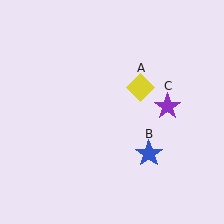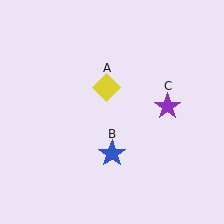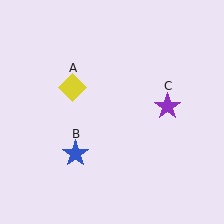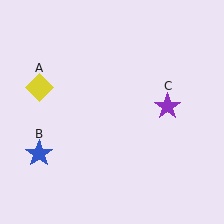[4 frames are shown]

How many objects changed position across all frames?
2 objects changed position: yellow diamond (object A), blue star (object B).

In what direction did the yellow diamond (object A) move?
The yellow diamond (object A) moved left.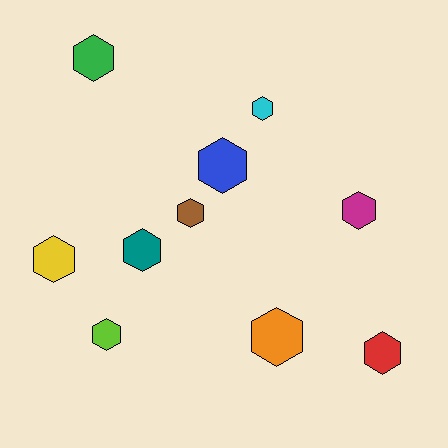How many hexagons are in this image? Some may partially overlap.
There are 10 hexagons.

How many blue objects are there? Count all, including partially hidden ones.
There is 1 blue object.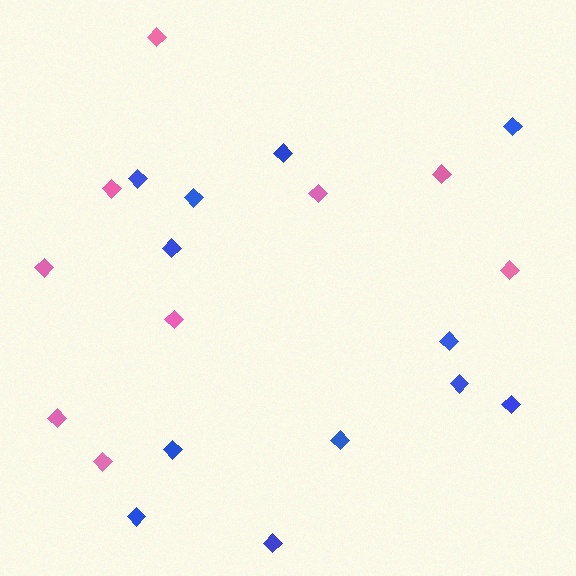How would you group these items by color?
There are 2 groups: one group of pink diamonds (9) and one group of blue diamonds (12).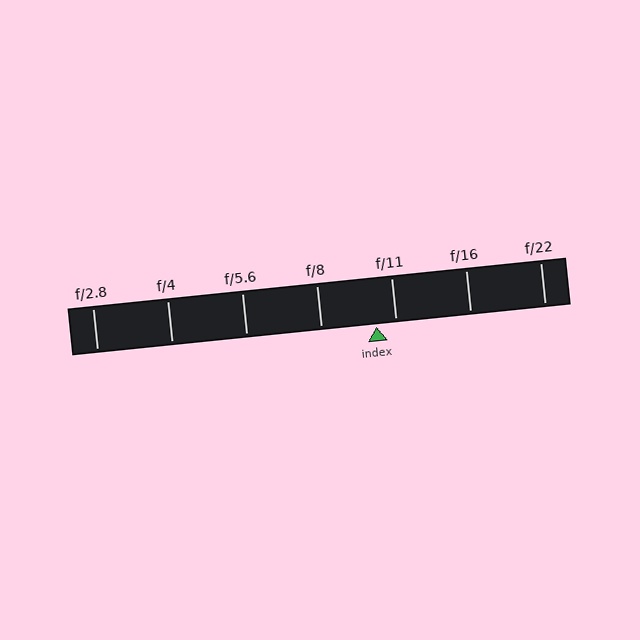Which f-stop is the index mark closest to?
The index mark is closest to f/11.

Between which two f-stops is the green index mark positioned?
The index mark is between f/8 and f/11.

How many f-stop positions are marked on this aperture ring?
There are 7 f-stop positions marked.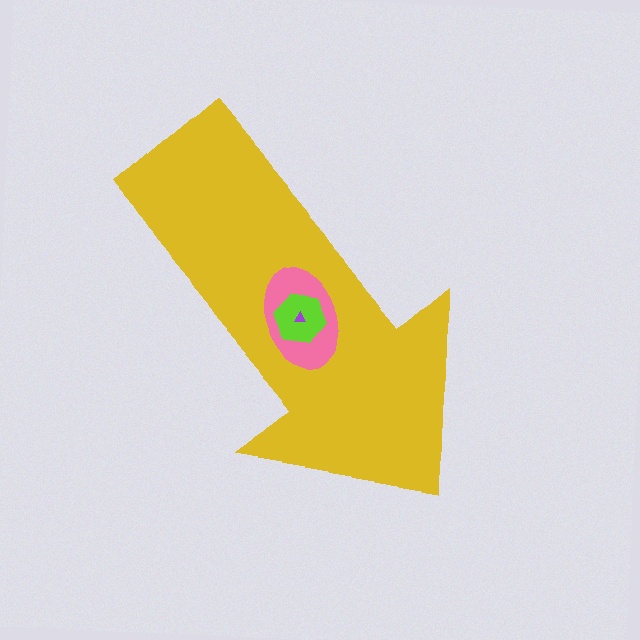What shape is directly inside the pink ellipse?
The lime hexagon.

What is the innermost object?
The purple triangle.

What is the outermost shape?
The yellow arrow.